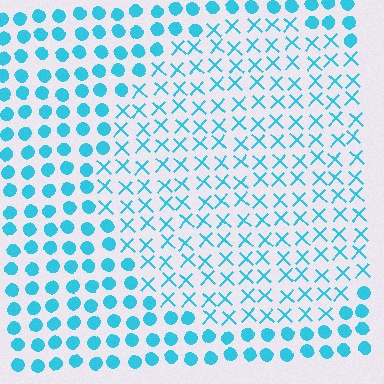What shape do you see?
I see a circle.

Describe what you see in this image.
The image is filled with small cyan elements arranged in a uniform grid. A circle-shaped region contains X marks, while the surrounding area contains circles. The boundary is defined purely by the change in element shape.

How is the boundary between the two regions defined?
The boundary is defined by a change in element shape: X marks inside vs. circles outside. All elements share the same color and spacing.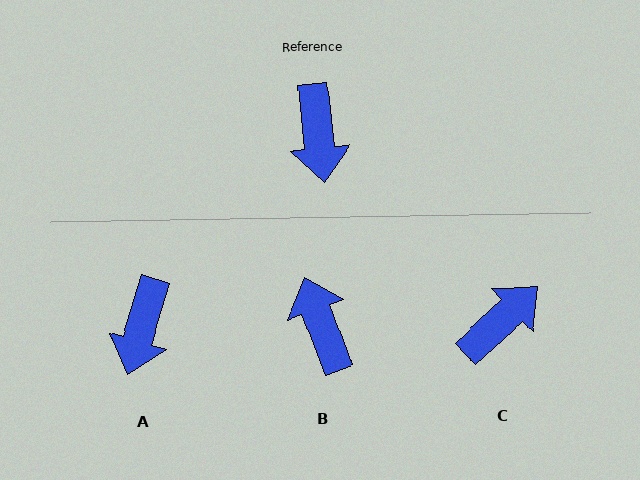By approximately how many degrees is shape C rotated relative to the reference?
Approximately 126 degrees counter-clockwise.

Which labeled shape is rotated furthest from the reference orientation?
B, about 166 degrees away.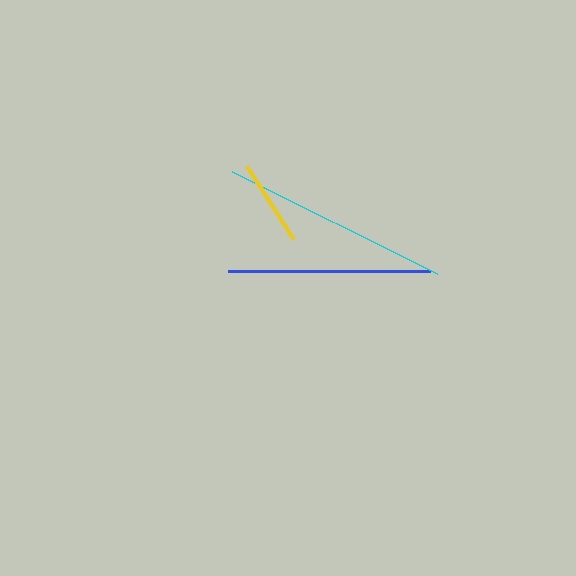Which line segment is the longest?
The cyan line is the longest at approximately 229 pixels.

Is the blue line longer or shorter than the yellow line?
The blue line is longer than the yellow line.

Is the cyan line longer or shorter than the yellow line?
The cyan line is longer than the yellow line.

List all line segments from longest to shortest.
From longest to shortest: cyan, blue, yellow.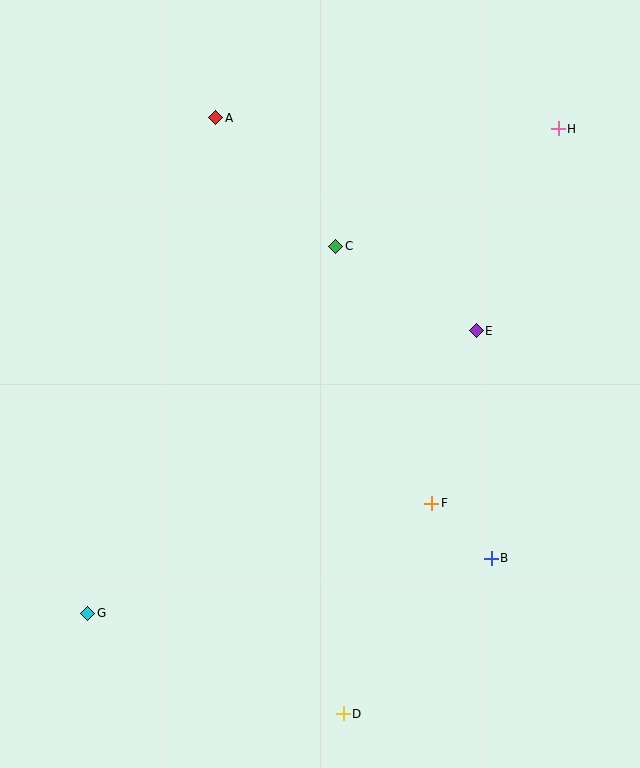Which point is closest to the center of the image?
Point C at (336, 246) is closest to the center.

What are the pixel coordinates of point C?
Point C is at (336, 246).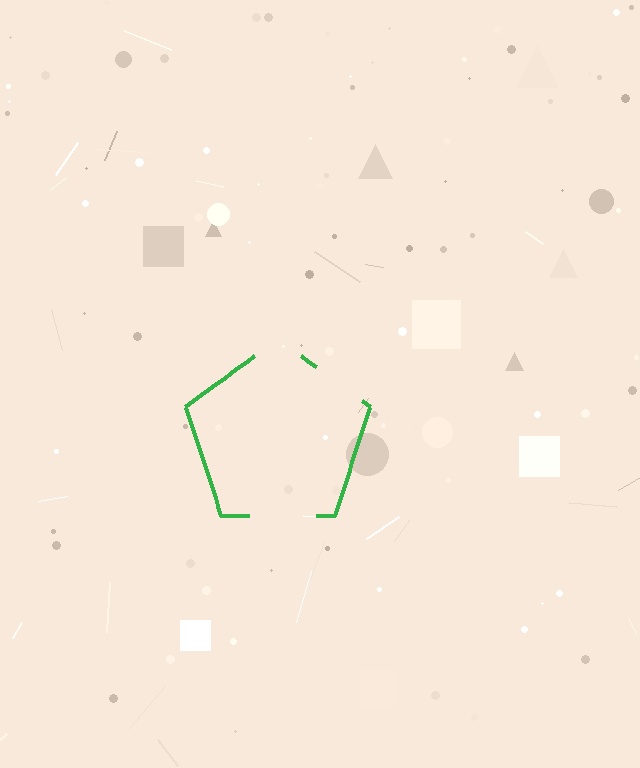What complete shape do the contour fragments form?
The contour fragments form a pentagon.